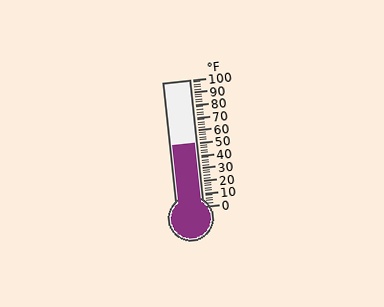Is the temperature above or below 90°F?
The temperature is below 90°F.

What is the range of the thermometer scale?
The thermometer scale ranges from 0°F to 100°F.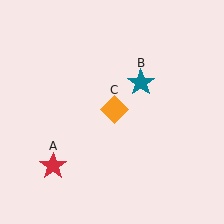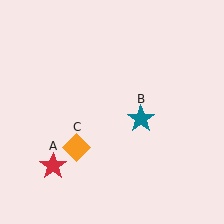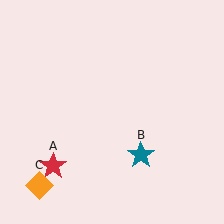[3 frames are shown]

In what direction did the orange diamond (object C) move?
The orange diamond (object C) moved down and to the left.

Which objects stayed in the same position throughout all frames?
Red star (object A) remained stationary.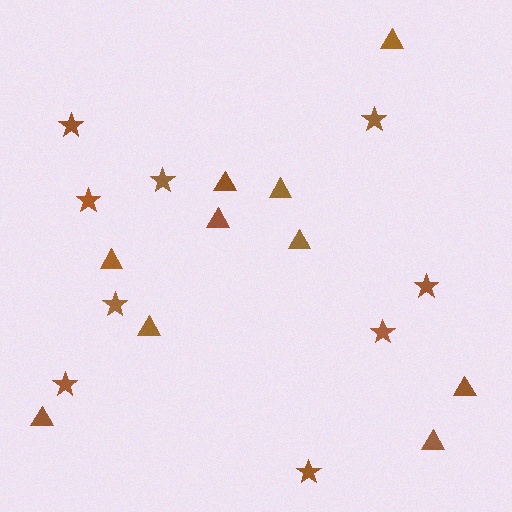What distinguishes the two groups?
There are 2 groups: one group of stars (9) and one group of triangles (10).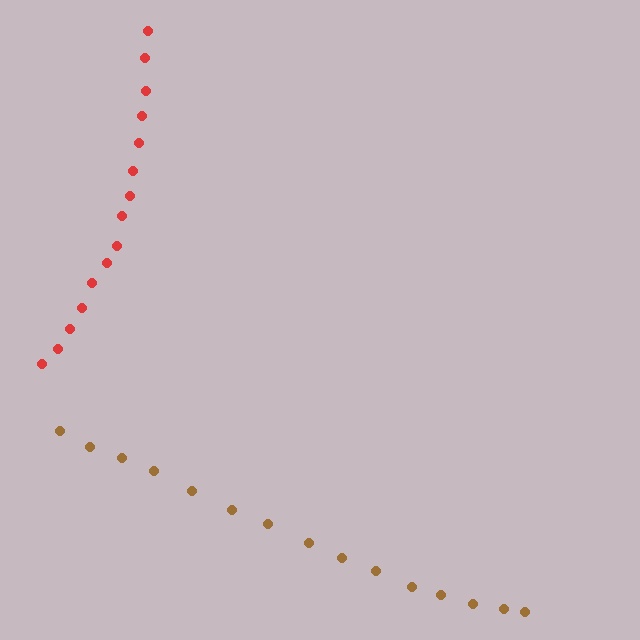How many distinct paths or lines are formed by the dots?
There are 2 distinct paths.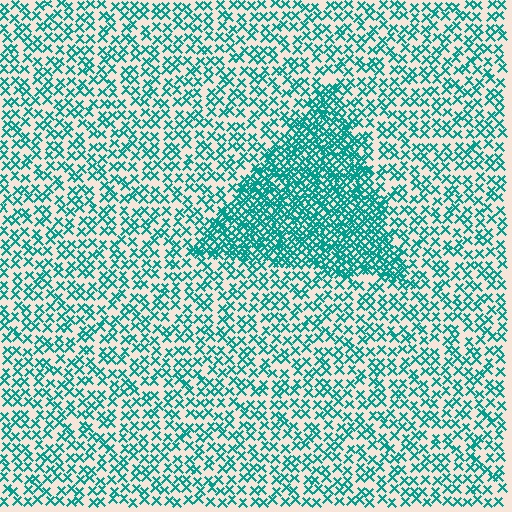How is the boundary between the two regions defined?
The boundary is defined by a change in element density (approximately 2.3x ratio). All elements are the same color, size, and shape.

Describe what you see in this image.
The image contains small teal elements arranged at two different densities. A triangle-shaped region is visible where the elements are more densely packed than the surrounding area.